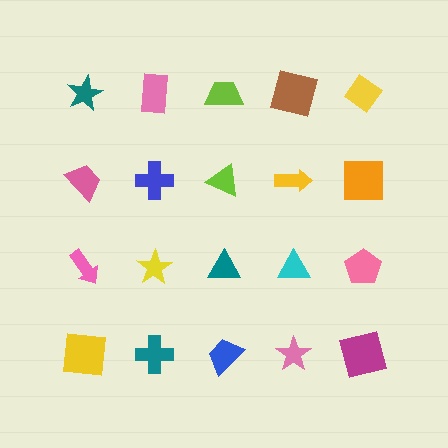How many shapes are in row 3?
5 shapes.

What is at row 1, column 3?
A lime trapezoid.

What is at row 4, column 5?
A magenta square.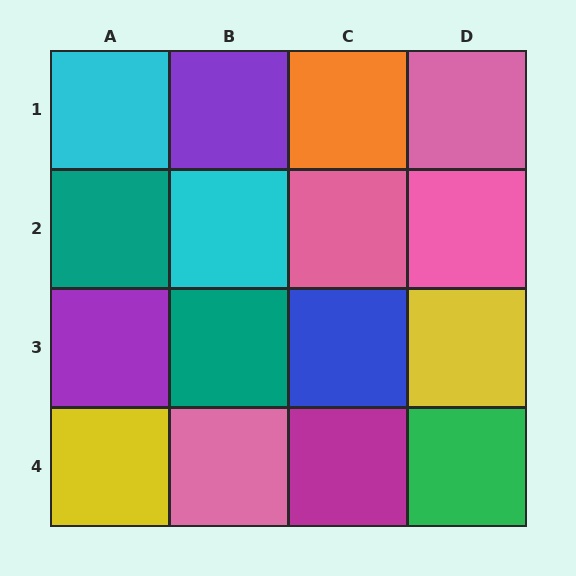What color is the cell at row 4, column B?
Pink.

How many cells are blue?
1 cell is blue.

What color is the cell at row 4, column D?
Green.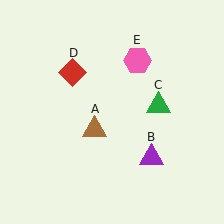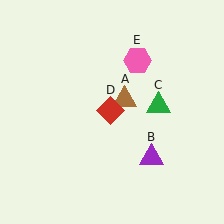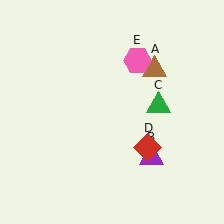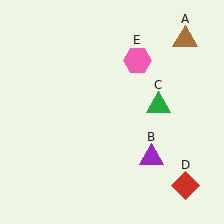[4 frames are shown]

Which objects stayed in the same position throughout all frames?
Purple triangle (object B) and green triangle (object C) and pink hexagon (object E) remained stationary.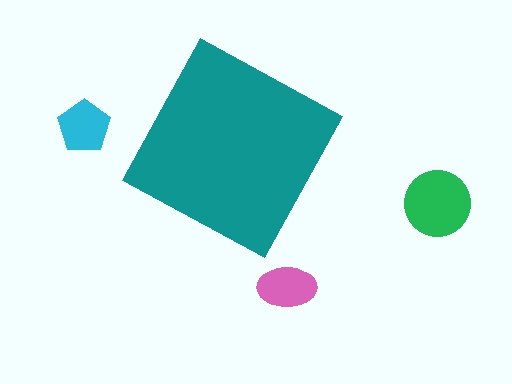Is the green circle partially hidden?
No, the green circle is fully visible.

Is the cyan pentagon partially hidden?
No, the cyan pentagon is fully visible.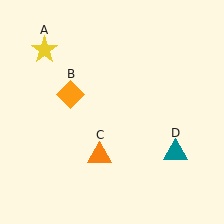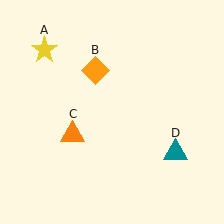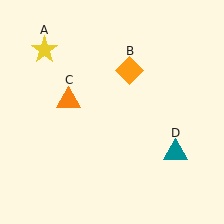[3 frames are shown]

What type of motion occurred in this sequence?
The orange diamond (object B), orange triangle (object C) rotated clockwise around the center of the scene.